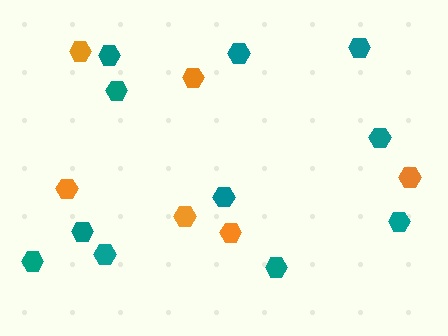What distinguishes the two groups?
There are 2 groups: one group of teal hexagons (11) and one group of orange hexagons (6).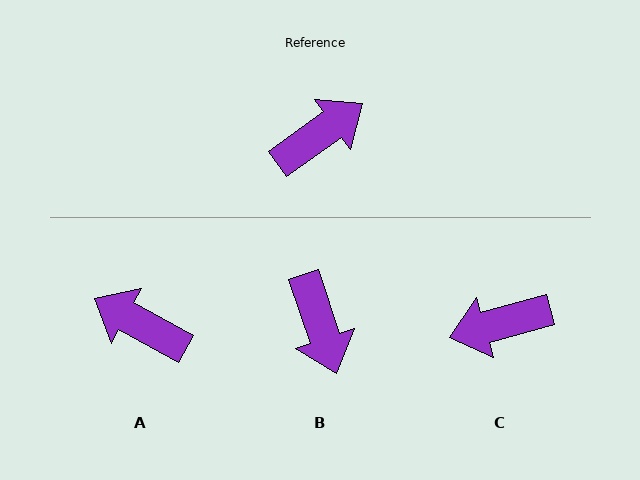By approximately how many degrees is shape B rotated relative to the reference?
Approximately 107 degrees clockwise.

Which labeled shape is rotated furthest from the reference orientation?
C, about 160 degrees away.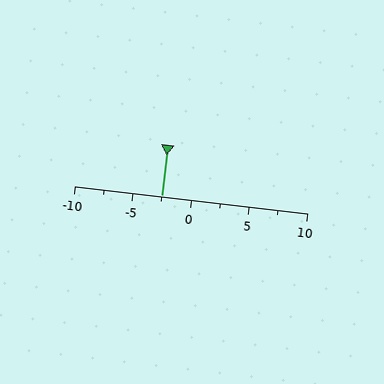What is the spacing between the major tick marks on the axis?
The major ticks are spaced 5 apart.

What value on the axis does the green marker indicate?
The marker indicates approximately -2.5.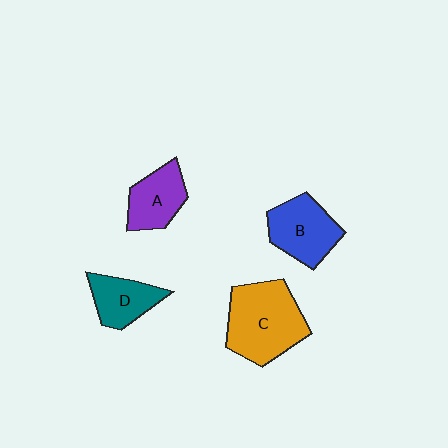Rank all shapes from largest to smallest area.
From largest to smallest: C (orange), B (blue), A (purple), D (teal).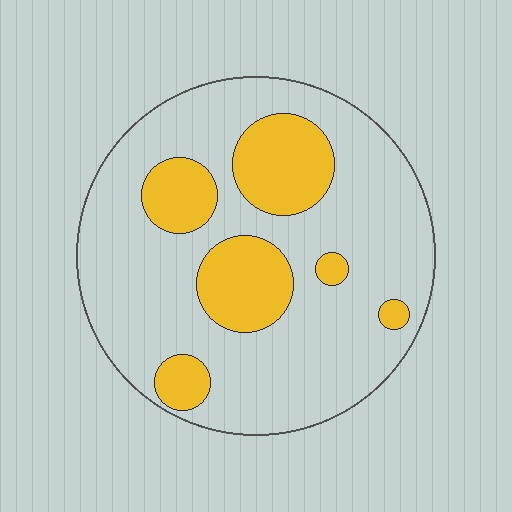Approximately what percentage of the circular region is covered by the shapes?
Approximately 25%.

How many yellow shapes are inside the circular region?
6.